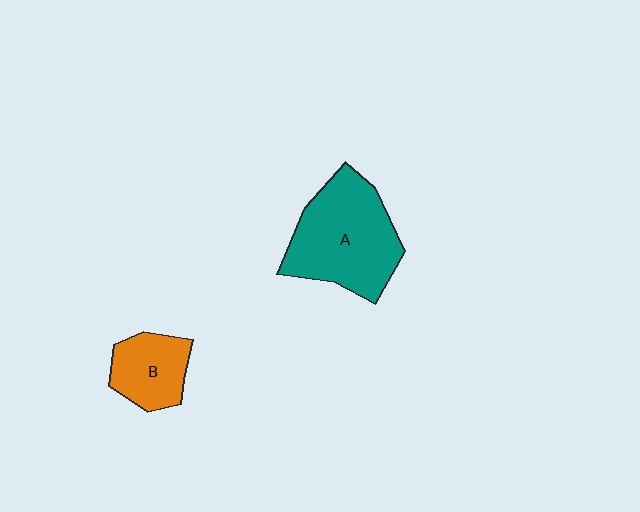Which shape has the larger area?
Shape A (teal).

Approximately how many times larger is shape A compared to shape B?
Approximately 2.0 times.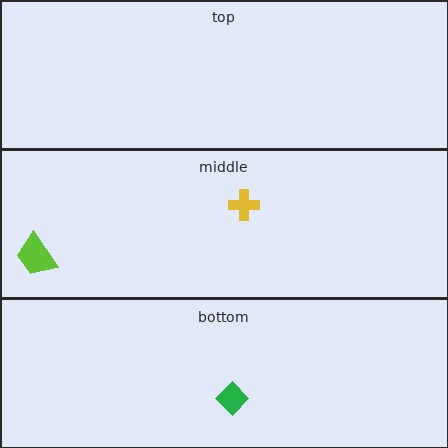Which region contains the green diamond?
The bottom region.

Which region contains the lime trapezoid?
The middle region.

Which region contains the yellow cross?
The middle region.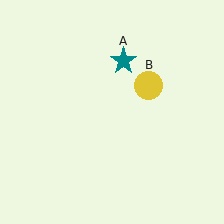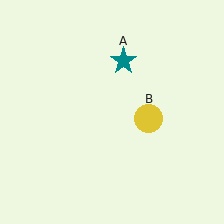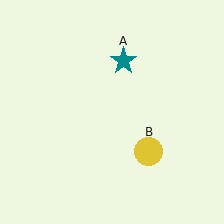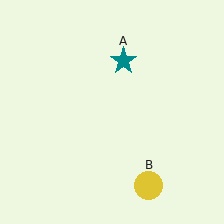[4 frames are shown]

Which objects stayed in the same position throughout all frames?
Teal star (object A) remained stationary.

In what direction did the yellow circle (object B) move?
The yellow circle (object B) moved down.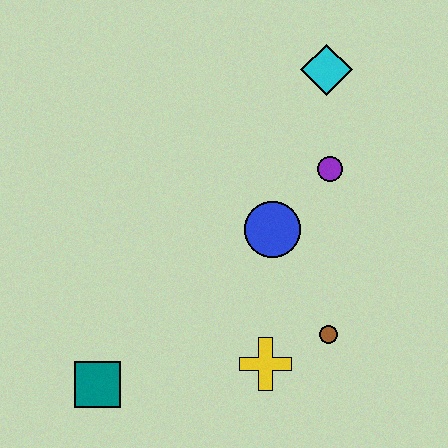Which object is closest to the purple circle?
The blue circle is closest to the purple circle.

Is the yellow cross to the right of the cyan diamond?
No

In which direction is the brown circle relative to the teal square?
The brown circle is to the right of the teal square.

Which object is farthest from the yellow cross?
The cyan diamond is farthest from the yellow cross.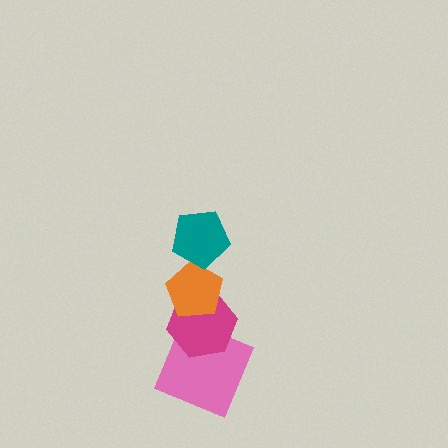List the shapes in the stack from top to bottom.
From top to bottom: the teal pentagon, the orange pentagon, the magenta hexagon, the pink square.